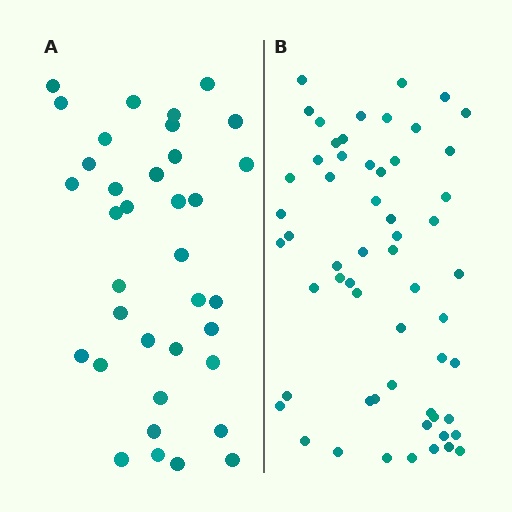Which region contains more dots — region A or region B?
Region B (the right region) has more dots.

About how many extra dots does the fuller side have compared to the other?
Region B has approximately 20 more dots than region A.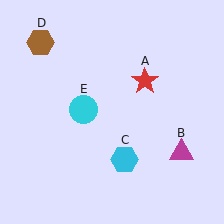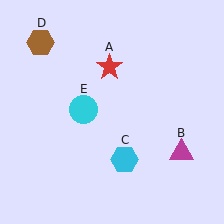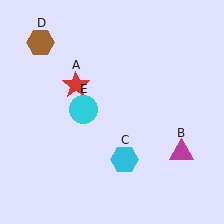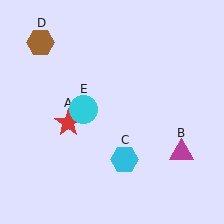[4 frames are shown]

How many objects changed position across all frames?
1 object changed position: red star (object A).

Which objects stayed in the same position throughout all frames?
Magenta triangle (object B) and cyan hexagon (object C) and brown hexagon (object D) and cyan circle (object E) remained stationary.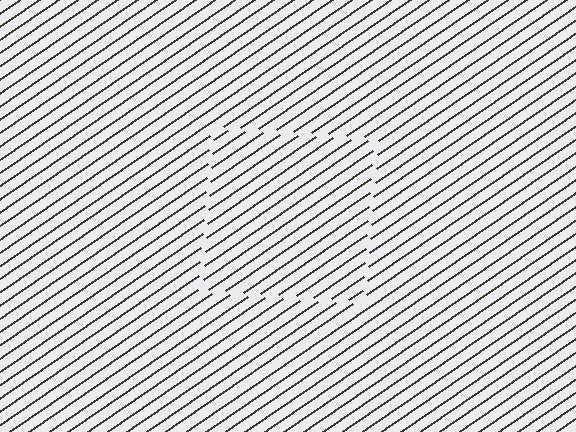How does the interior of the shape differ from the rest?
The interior of the shape contains the same grating, shifted by half a period — the contour is defined by the phase discontinuity where line-ends from the inner and outer gratings abut.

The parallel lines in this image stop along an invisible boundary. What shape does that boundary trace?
An illusory square. The interior of the shape contains the same grating, shifted by half a period — the contour is defined by the phase discontinuity where line-ends from the inner and outer gratings abut.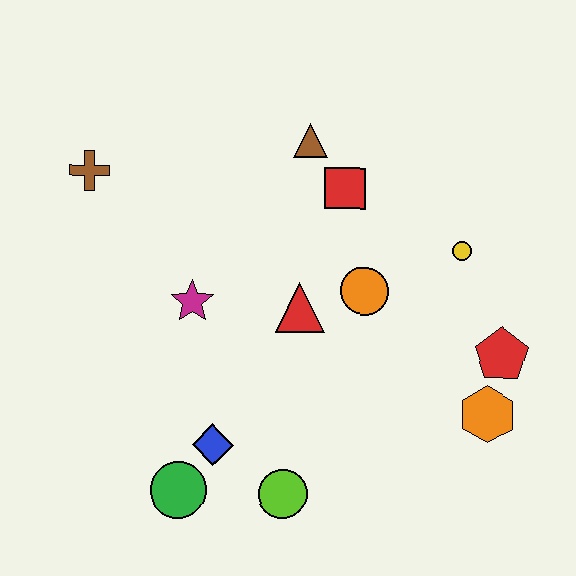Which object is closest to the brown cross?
The magenta star is closest to the brown cross.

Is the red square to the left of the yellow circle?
Yes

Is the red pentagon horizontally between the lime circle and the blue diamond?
No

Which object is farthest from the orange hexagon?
The brown cross is farthest from the orange hexagon.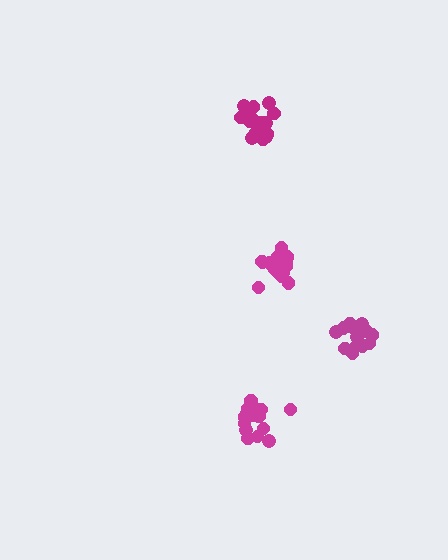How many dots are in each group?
Group 1: 18 dots, Group 2: 18 dots, Group 3: 19 dots, Group 4: 17 dots (72 total).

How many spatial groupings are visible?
There are 4 spatial groupings.